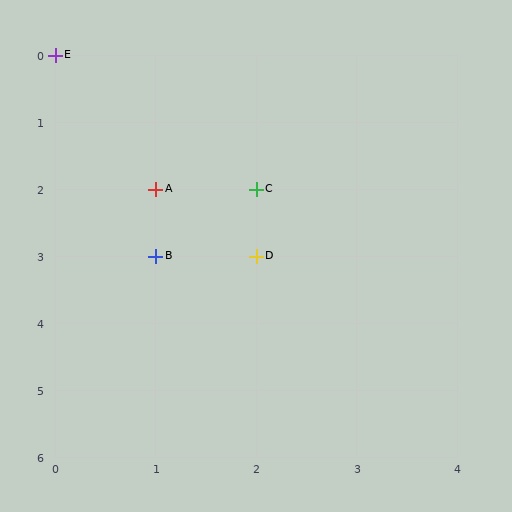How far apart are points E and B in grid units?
Points E and B are 1 column and 3 rows apart (about 3.2 grid units diagonally).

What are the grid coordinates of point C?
Point C is at grid coordinates (2, 2).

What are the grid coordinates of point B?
Point B is at grid coordinates (1, 3).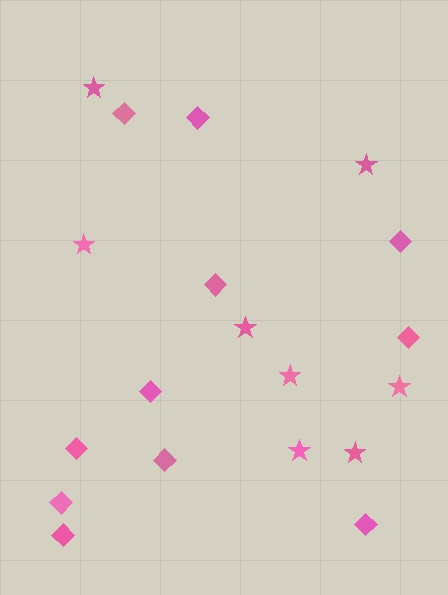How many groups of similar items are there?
There are 2 groups: one group of stars (8) and one group of diamonds (11).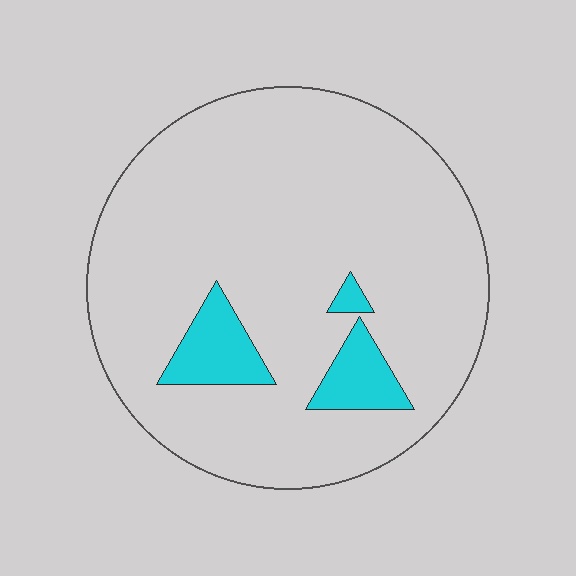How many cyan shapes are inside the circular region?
3.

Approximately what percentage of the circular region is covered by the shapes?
Approximately 10%.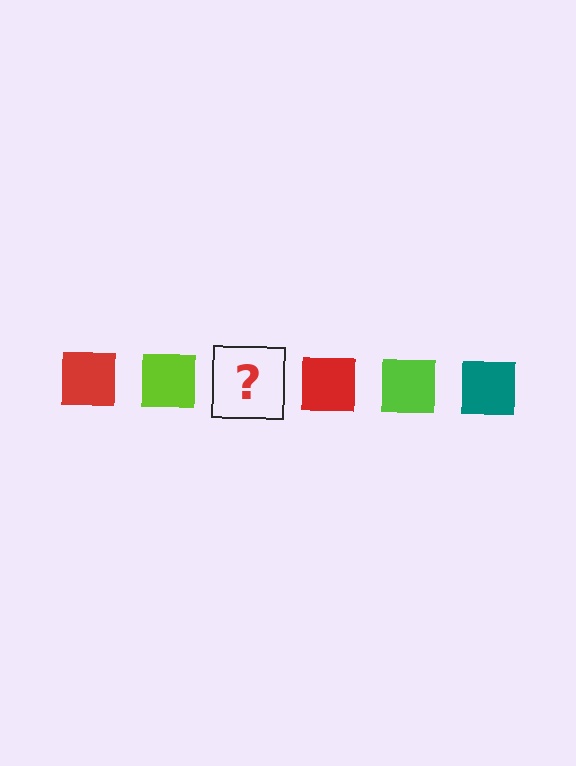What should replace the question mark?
The question mark should be replaced with a teal square.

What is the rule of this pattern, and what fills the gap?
The rule is that the pattern cycles through red, lime, teal squares. The gap should be filled with a teal square.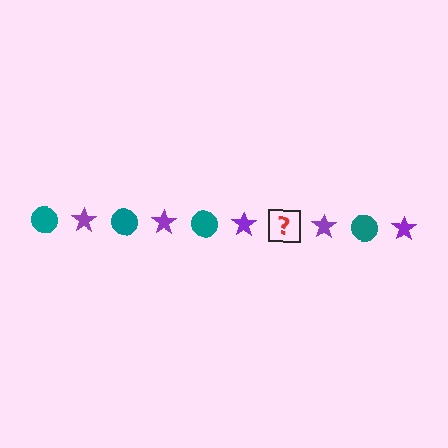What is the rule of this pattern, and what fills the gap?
The rule is that the pattern alternates between teal circle and purple star. The gap should be filled with a teal circle.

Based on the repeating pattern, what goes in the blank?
The blank should be a teal circle.